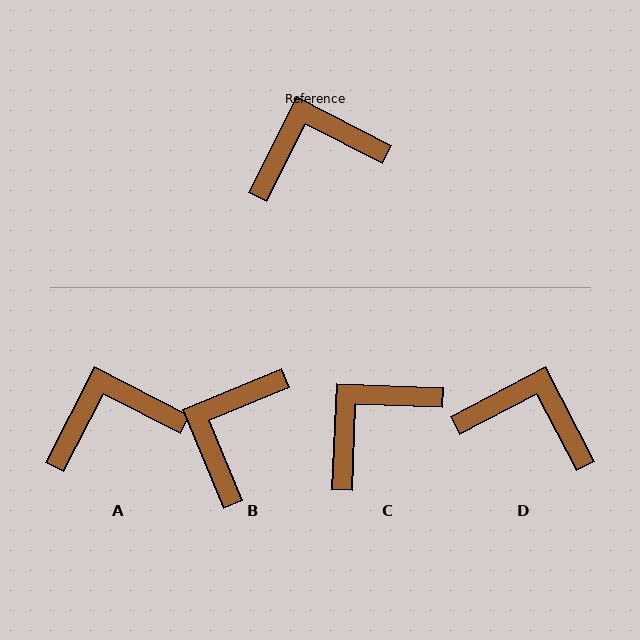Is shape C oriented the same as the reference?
No, it is off by about 25 degrees.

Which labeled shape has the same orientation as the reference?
A.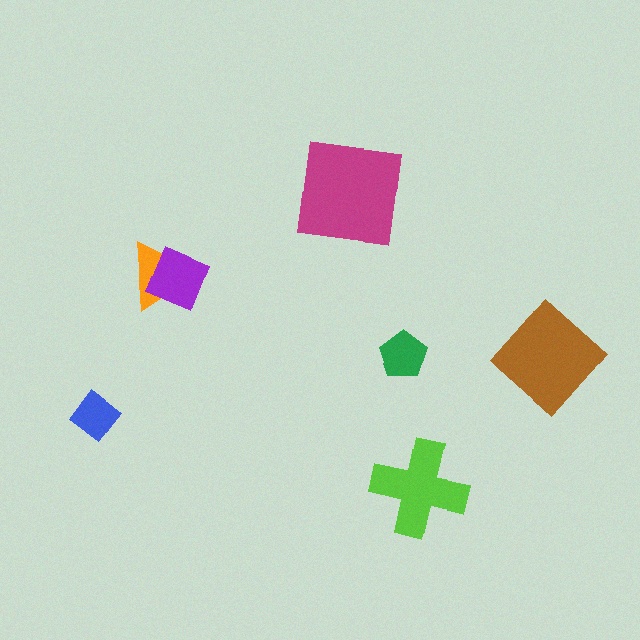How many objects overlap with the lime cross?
0 objects overlap with the lime cross.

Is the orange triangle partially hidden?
Yes, it is partially covered by another shape.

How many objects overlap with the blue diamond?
0 objects overlap with the blue diamond.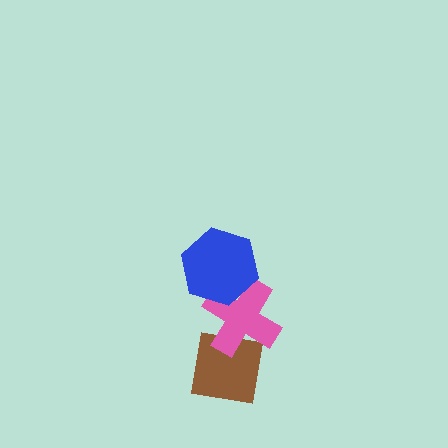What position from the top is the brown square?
The brown square is 3rd from the top.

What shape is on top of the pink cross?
The blue hexagon is on top of the pink cross.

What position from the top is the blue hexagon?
The blue hexagon is 1st from the top.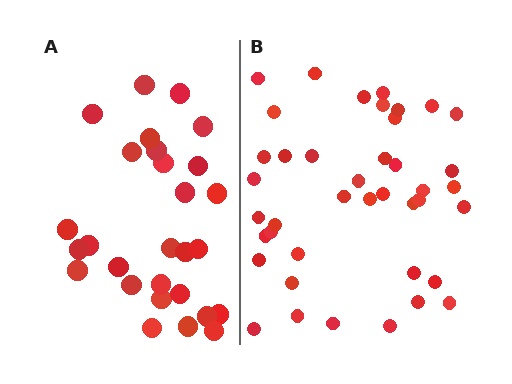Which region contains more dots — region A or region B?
Region B (the right region) has more dots.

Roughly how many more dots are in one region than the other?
Region B has approximately 15 more dots than region A.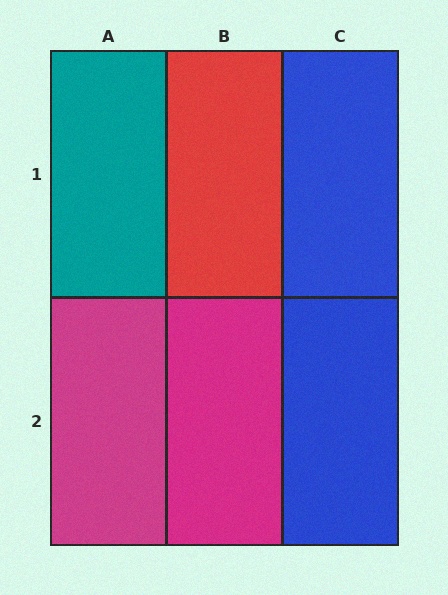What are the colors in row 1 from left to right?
Teal, red, blue.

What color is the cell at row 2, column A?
Magenta.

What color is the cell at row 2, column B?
Magenta.